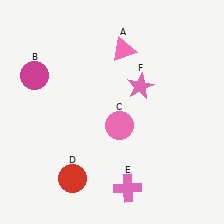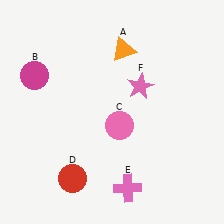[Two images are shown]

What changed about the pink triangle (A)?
In Image 1, A is pink. In Image 2, it changed to orange.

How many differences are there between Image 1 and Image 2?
There is 1 difference between the two images.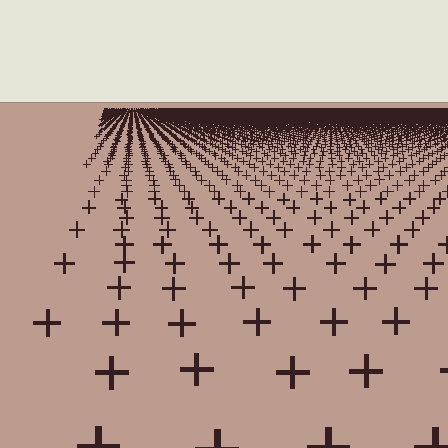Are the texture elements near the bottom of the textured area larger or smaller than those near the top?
Larger. Near the bottom, elements are closer to the viewer and appear at a bigger on-screen size.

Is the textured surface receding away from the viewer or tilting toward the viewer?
The surface is receding away from the viewer. Texture elements get smaller and denser toward the top.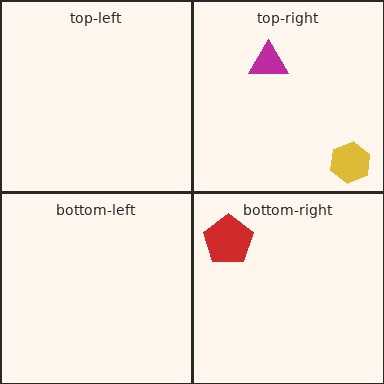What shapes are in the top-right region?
The yellow hexagon, the magenta triangle.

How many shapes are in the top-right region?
2.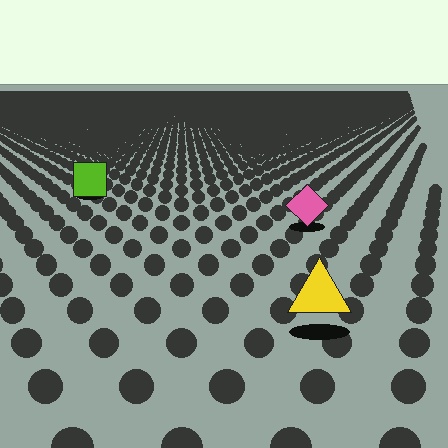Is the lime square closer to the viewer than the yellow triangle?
No. The yellow triangle is closer — you can tell from the texture gradient: the ground texture is coarser near it.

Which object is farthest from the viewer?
The lime square is farthest from the viewer. It appears smaller and the ground texture around it is denser.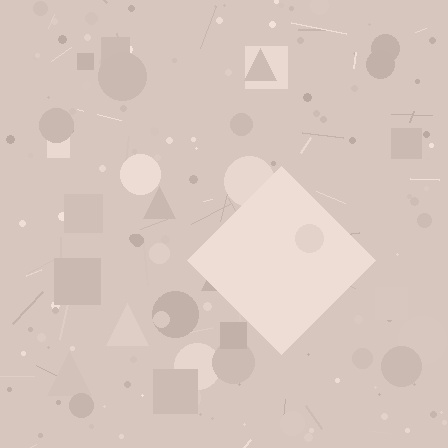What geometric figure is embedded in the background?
A diamond is embedded in the background.